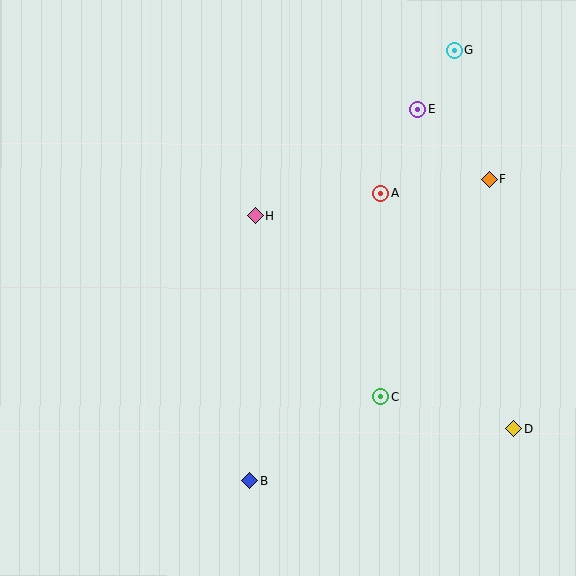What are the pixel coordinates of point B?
Point B is at (250, 480).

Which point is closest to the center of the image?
Point H at (256, 216) is closest to the center.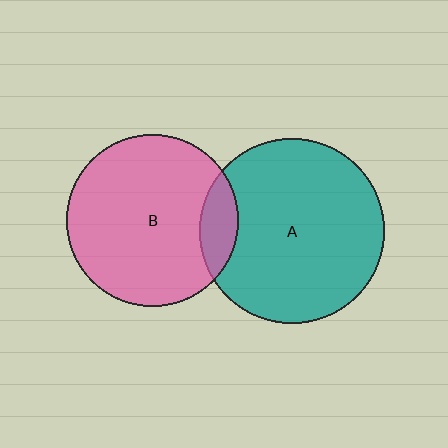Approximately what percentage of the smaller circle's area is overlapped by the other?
Approximately 15%.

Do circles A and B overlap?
Yes.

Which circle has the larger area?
Circle A (teal).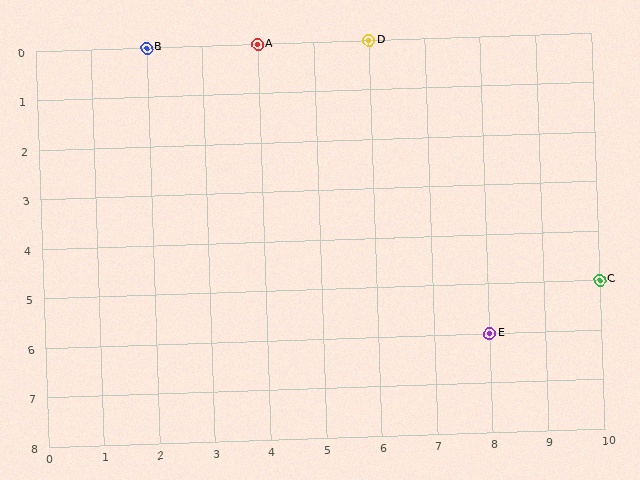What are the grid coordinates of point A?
Point A is at grid coordinates (4, 0).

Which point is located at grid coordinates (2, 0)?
Point B is at (2, 0).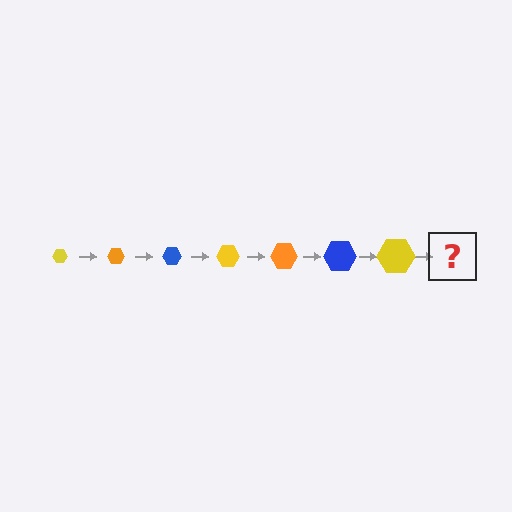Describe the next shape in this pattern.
It should be an orange hexagon, larger than the previous one.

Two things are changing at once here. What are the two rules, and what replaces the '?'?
The two rules are that the hexagon grows larger each step and the color cycles through yellow, orange, and blue. The '?' should be an orange hexagon, larger than the previous one.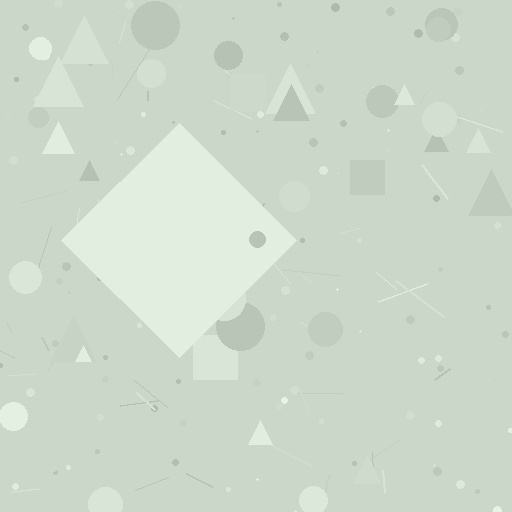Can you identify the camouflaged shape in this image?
The camouflaged shape is a diamond.